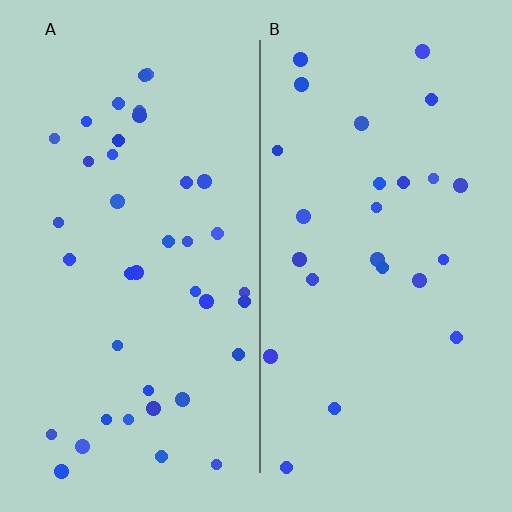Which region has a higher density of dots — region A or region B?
A (the left).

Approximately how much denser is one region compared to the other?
Approximately 1.6× — region A over region B.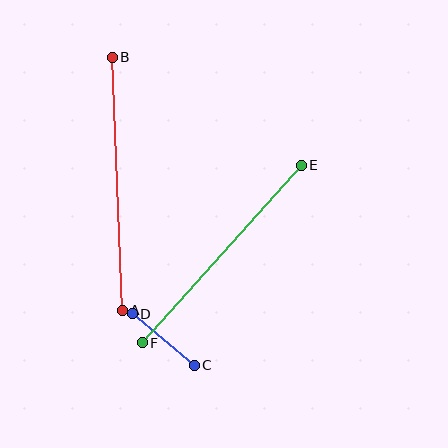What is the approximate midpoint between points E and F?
The midpoint is at approximately (222, 254) pixels.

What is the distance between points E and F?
The distance is approximately 238 pixels.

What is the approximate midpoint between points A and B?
The midpoint is at approximately (117, 184) pixels.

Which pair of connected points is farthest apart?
Points A and B are farthest apart.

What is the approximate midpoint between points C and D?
The midpoint is at approximately (163, 339) pixels.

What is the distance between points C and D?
The distance is approximately 80 pixels.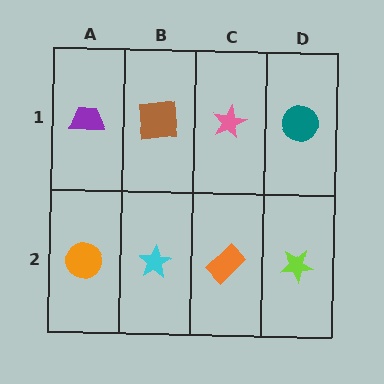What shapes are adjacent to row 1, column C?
An orange rectangle (row 2, column C), a brown square (row 1, column B), a teal circle (row 1, column D).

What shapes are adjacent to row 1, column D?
A lime star (row 2, column D), a pink star (row 1, column C).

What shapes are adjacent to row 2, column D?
A teal circle (row 1, column D), an orange rectangle (row 2, column C).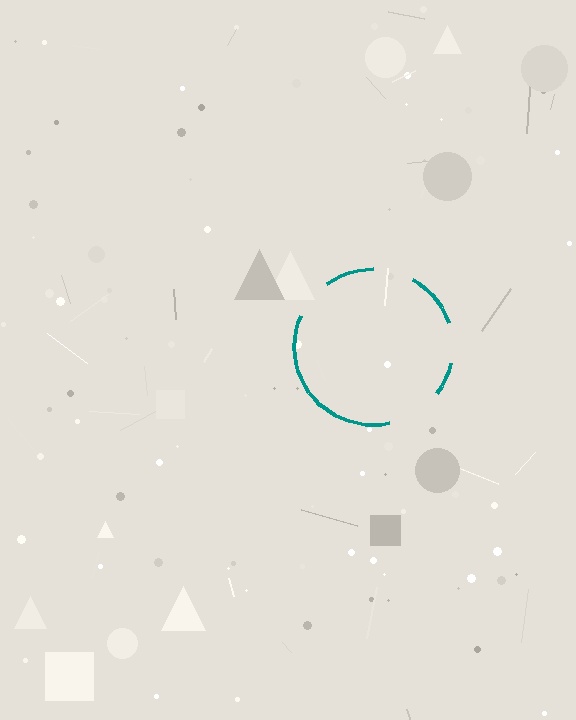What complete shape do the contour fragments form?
The contour fragments form a circle.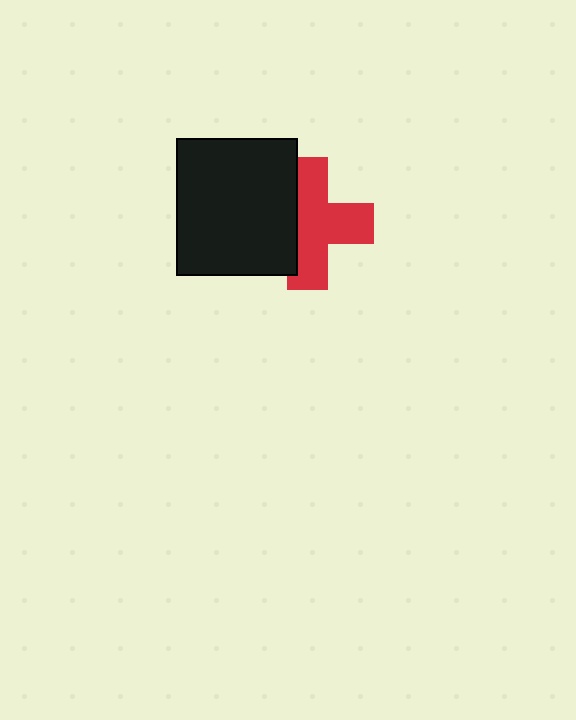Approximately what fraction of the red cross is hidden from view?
Roughly 34% of the red cross is hidden behind the black rectangle.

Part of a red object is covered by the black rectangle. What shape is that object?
It is a cross.